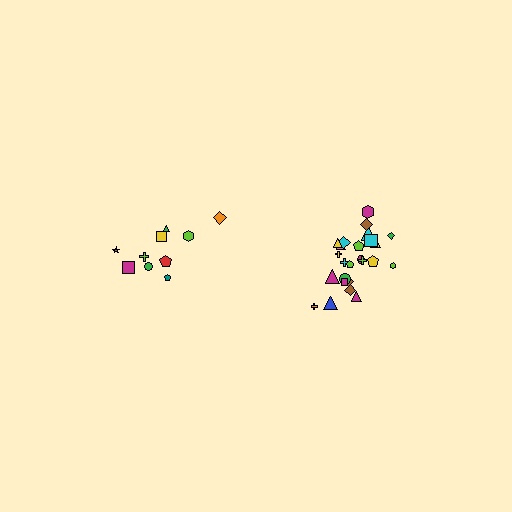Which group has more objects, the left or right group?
The right group.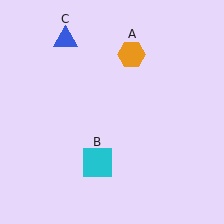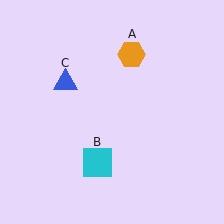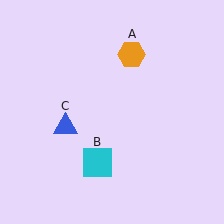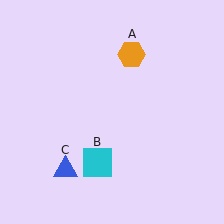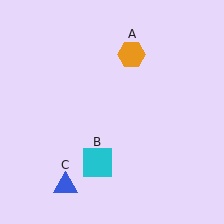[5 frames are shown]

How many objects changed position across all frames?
1 object changed position: blue triangle (object C).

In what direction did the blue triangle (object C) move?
The blue triangle (object C) moved down.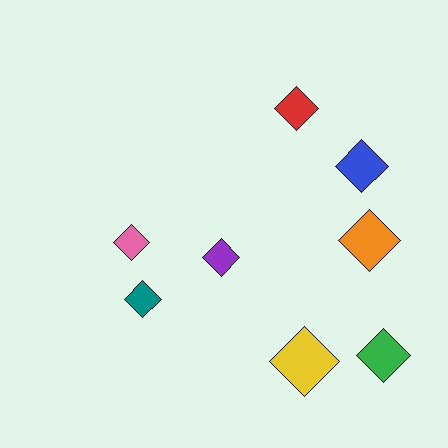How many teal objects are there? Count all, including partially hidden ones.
There is 1 teal object.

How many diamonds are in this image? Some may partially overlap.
There are 8 diamonds.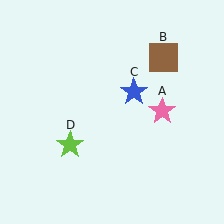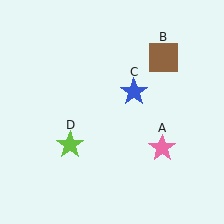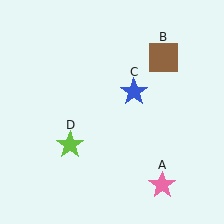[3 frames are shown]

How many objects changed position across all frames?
1 object changed position: pink star (object A).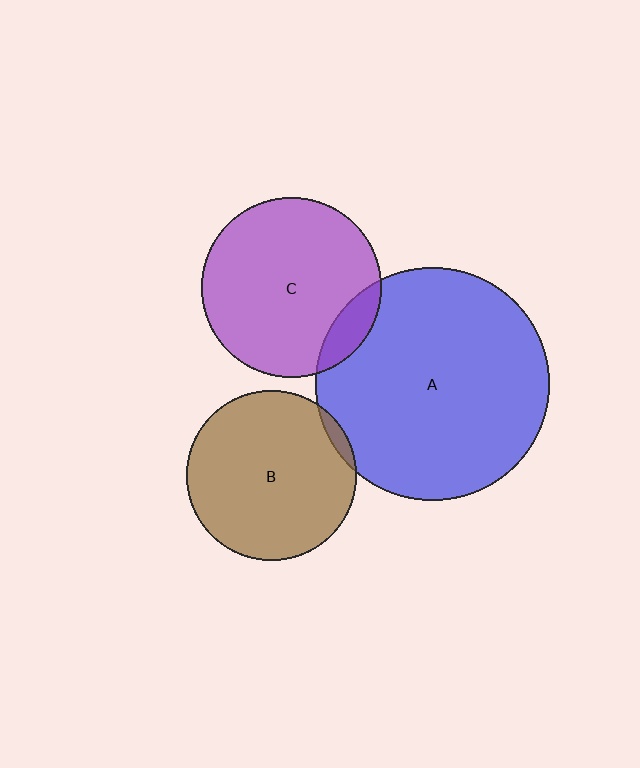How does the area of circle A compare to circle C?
Approximately 1.7 times.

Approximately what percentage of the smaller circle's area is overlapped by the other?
Approximately 5%.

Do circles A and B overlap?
Yes.